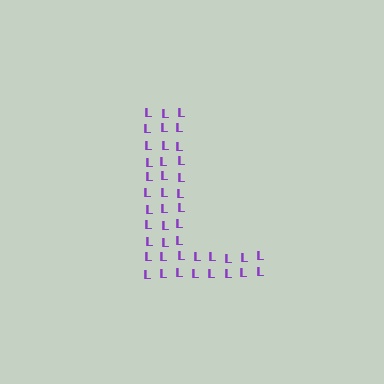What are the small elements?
The small elements are letter L's.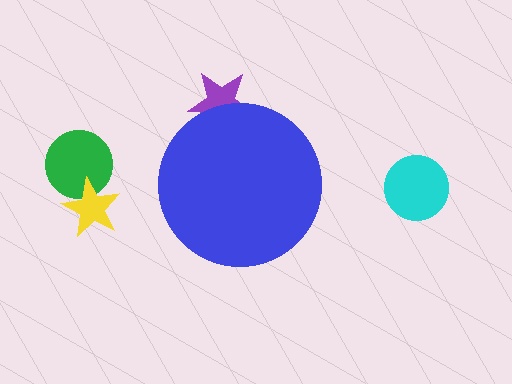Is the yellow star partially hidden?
No, the yellow star is fully visible.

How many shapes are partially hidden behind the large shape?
1 shape is partially hidden.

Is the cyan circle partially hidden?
No, the cyan circle is fully visible.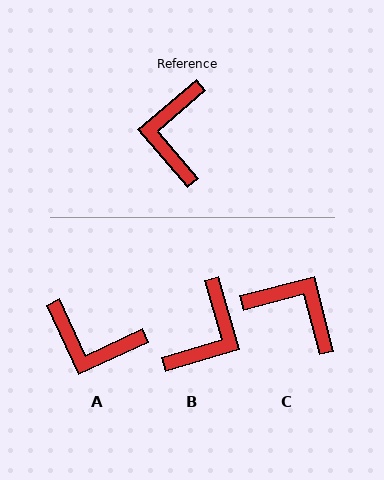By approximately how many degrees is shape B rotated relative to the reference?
Approximately 156 degrees counter-clockwise.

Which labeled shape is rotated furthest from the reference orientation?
B, about 156 degrees away.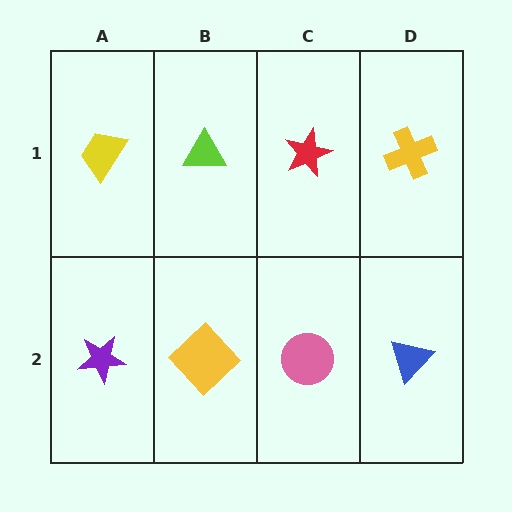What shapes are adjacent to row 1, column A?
A purple star (row 2, column A), a lime triangle (row 1, column B).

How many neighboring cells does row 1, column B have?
3.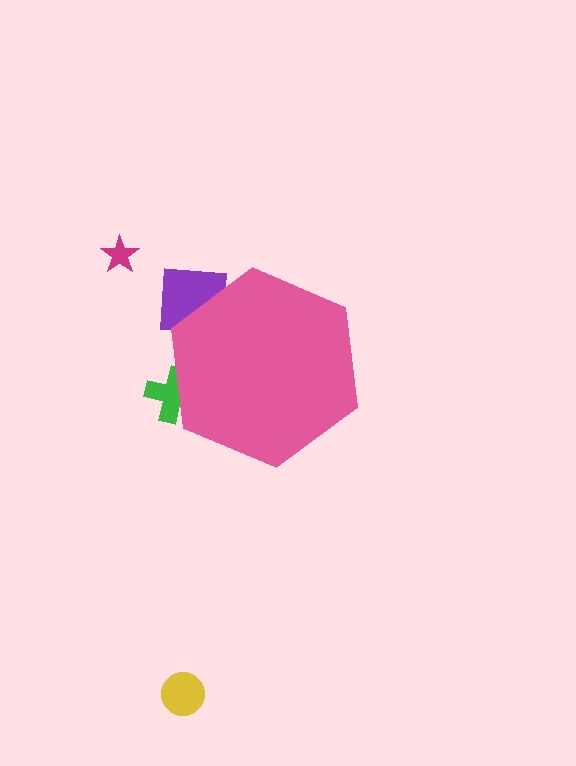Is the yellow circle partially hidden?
No, the yellow circle is fully visible.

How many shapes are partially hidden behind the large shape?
2 shapes are partially hidden.